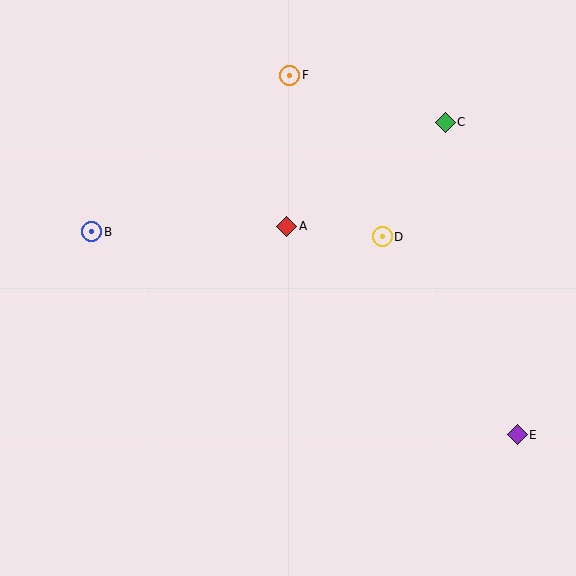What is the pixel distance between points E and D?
The distance between E and D is 240 pixels.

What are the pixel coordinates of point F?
Point F is at (290, 75).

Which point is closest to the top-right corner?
Point C is closest to the top-right corner.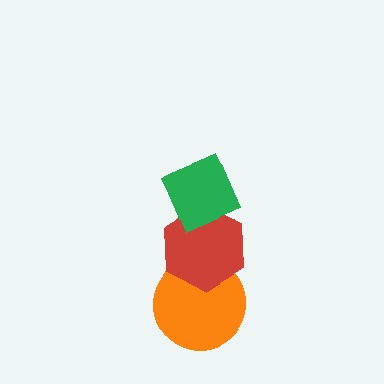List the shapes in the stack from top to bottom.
From top to bottom: the green diamond, the red hexagon, the orange circle.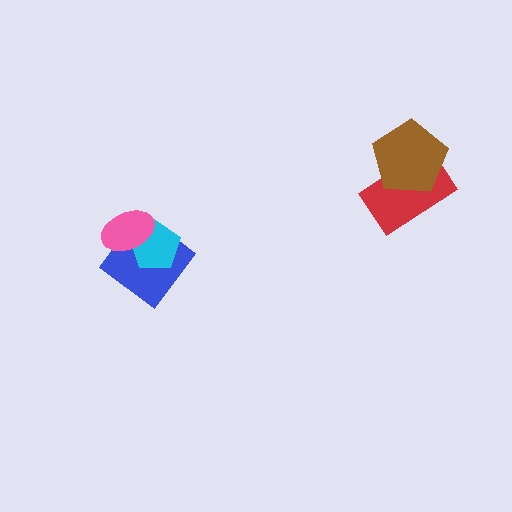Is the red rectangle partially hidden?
Yes, it is partially covered by another shape.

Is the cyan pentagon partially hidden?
Yes, it is partially covered by another shape.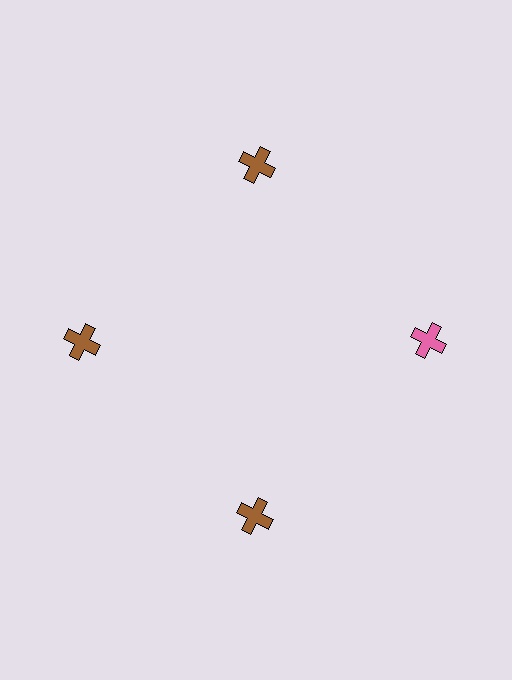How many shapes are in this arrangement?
There are 4 shapes arranged in a ring pattern.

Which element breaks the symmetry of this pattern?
The pink cross at roughly the 3 o'clock position breaks the symmetry. All other shapes are brown crosses.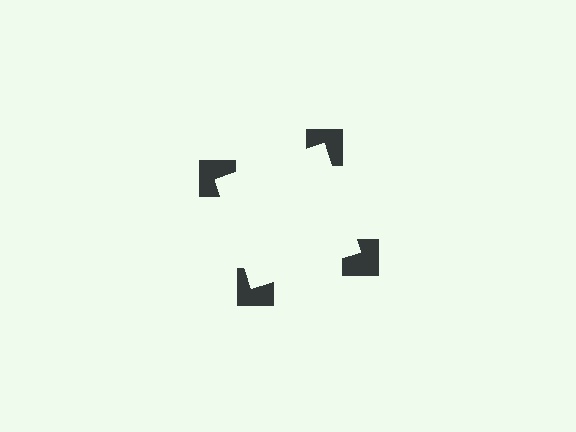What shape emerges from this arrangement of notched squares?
An illusory square — its edges are inferred from the aligned wedge cuts in the notched squares, not physically drawn.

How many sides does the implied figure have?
4 sides.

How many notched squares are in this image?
There are 4 — one at each vertex of the illusory square.